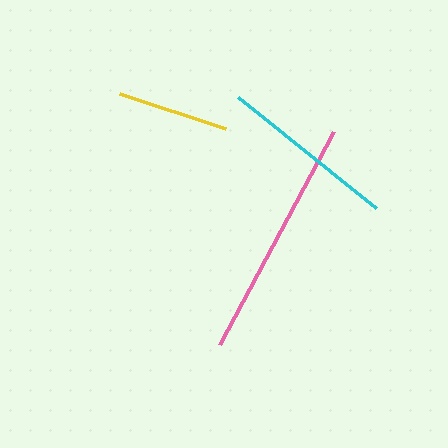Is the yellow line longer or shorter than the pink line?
The pink line is longer than the yellow line.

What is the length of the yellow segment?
The yellow segment is approximately 111 pixels long.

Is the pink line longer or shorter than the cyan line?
The pink line is longer than the cyan line.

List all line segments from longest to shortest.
From longest to shortest: pink, cyan, yellow.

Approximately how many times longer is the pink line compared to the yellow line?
The pink line is approximately 2.2 times the length of the yellow line.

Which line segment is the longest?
The pink line is the longest at approximately 241 pixels.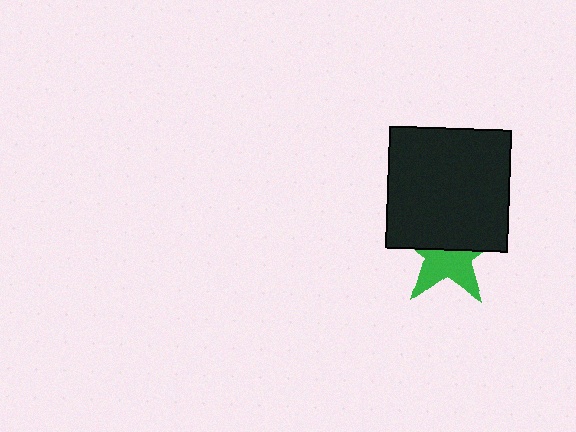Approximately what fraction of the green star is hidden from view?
Roughly 53% of the green star is hidden behind the black square.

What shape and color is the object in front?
The object in front is a black square.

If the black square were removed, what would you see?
You would see the complete green star.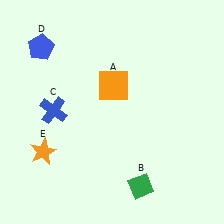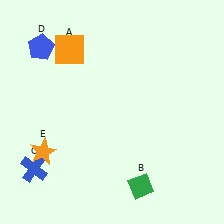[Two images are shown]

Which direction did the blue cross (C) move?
The blue cross (C) moved down.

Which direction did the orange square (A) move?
The orange square (A) moved left.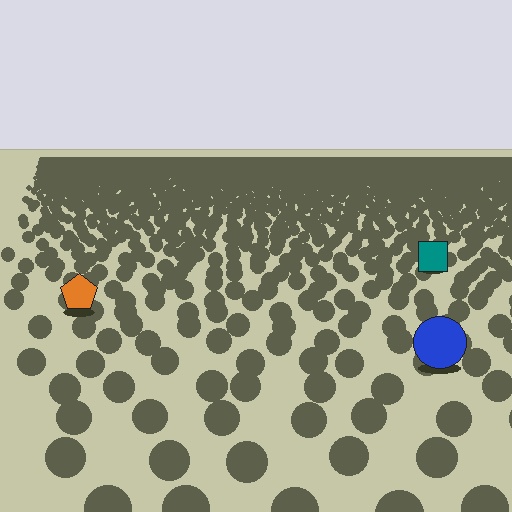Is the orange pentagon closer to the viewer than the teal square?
Yes. The orange pentagon is closer — you can tell from the texture gradient: the ground texture is coarser near it.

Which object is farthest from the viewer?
The teal square is farthest from the viewer. It appears smaller and the ground texture around it is denser.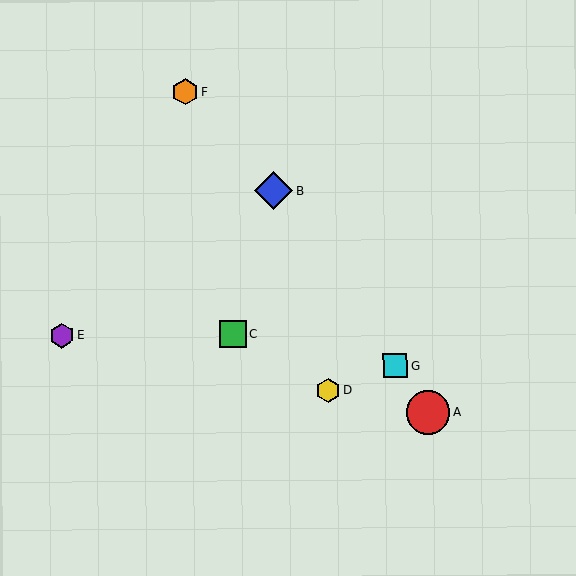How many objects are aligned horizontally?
2 objects (C, E) are aligned horizontally.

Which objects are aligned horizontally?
Objects C, E are aligned horizontally.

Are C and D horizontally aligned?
No, C is at y≈334 and D is at y≈390.